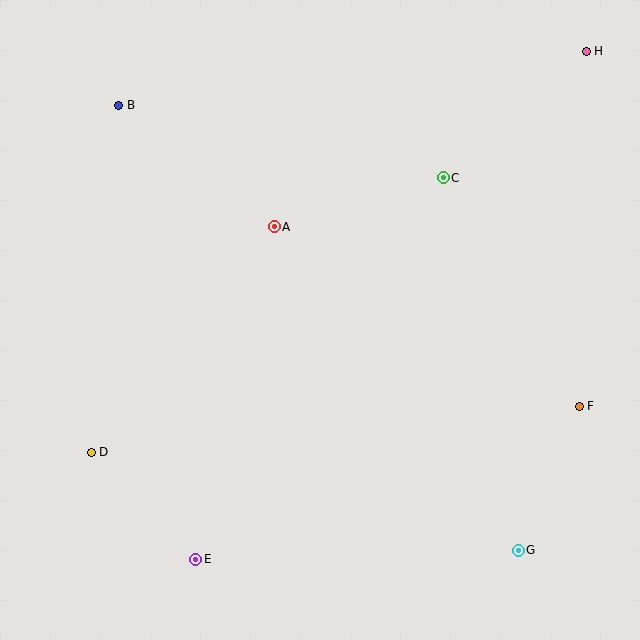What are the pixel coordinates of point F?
Point F is at (579, 406).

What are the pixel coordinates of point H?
Point H is at (586, 51).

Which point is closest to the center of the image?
Point A at (274, 227) is closest to the center.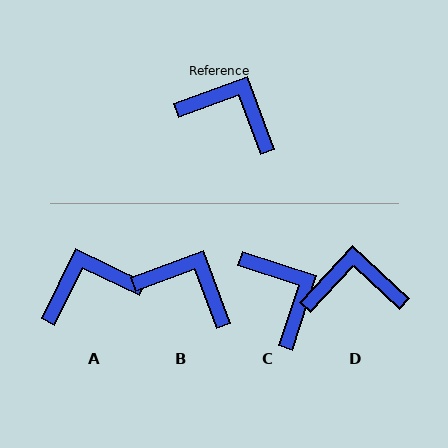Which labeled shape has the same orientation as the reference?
B.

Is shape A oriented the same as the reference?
No, it is off by about 44 degrees.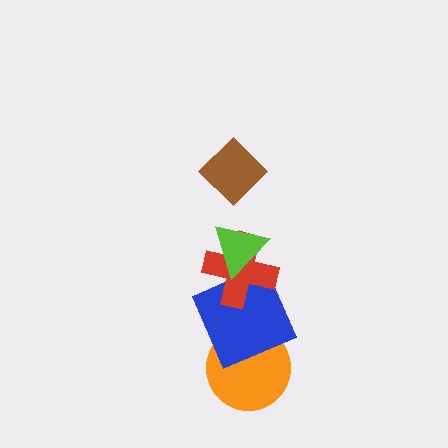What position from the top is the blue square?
The blue square is 4th from the top.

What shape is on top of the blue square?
The red cross is on top of the blue square.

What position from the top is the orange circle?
The orange circle is 5th from the top.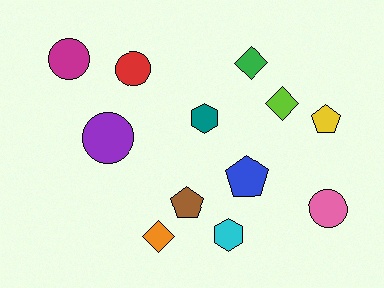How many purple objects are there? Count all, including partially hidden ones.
There is 1 purple object.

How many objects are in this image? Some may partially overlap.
There are 12 objects.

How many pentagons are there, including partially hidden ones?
There are 3 pentagons.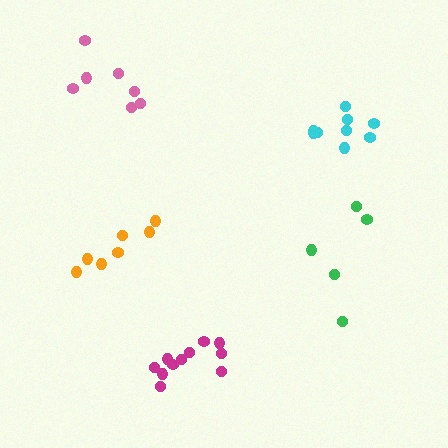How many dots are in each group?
Group 1: 7 dots, Group 2: 5 dots, Group 3: 11 dots, Group 4: 9 dots, Group 5: 7 dots (39 total).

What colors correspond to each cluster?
The clusters are colored: orange, green, magenta, cyan, pink.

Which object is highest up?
The pink cluster is topmost.